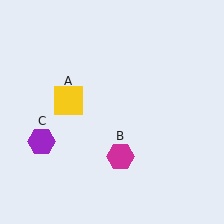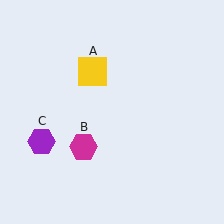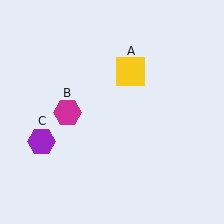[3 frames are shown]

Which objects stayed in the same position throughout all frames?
Purple hexagon (object C) remained stationary.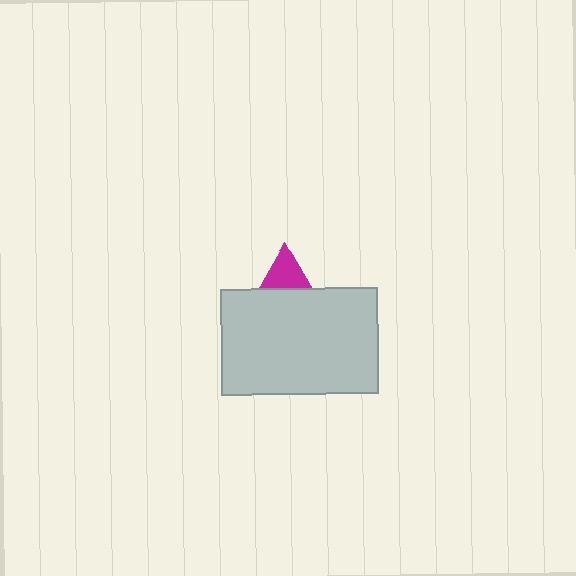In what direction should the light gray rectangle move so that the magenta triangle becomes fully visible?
The light gray rectangle should move down. That is the shortest direction to clear the overlap and leave the magenta triangle fully visible.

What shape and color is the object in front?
The object in front is a light gray rectangle.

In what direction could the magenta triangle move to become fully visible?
The magenta triangle could move up. That would shift it out from behind the light gray rectangle entirely.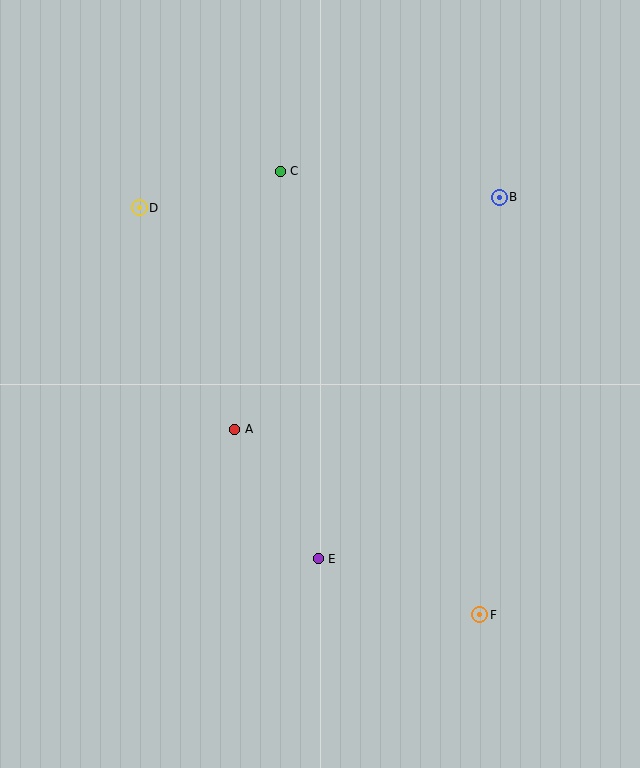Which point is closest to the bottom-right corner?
Point F is closest to the bottom-right corner.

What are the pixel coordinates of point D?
Point D is at (139, 208).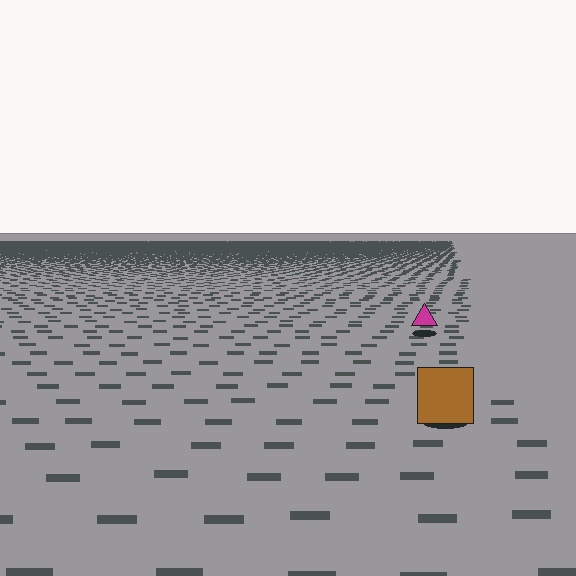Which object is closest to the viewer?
The brown square is closest. The texture marks near it are larger and more spread out.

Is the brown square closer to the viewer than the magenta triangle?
Yes. The brown square is closer — you can tell from the texture gradient: the ground texture is coarser near it.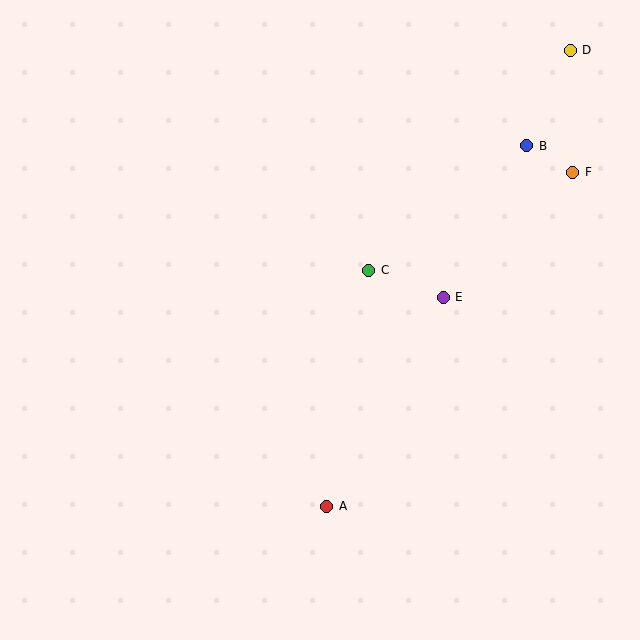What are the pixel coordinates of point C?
Point C is at (369, 270).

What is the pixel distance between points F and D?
The distance between F and D is 122 pixels.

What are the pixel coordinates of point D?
Point D is at (570, 50).